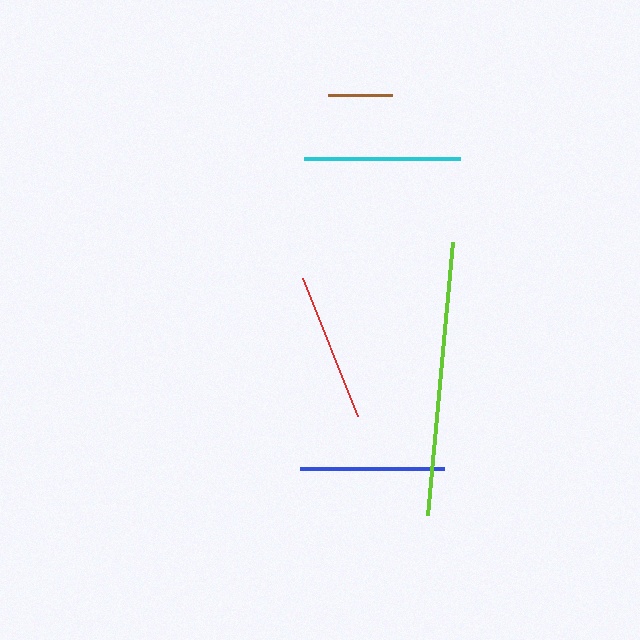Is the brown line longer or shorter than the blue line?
The blue line is longer than the brown line.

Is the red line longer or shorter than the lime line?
The lime line is longer than the red line.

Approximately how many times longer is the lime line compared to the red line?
The lime line is approximately 1.8 times the length of the red line.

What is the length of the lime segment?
The lime segment is approximately 274 pixels long.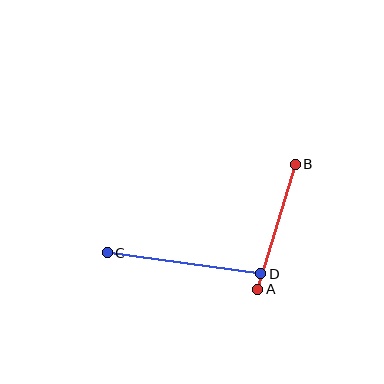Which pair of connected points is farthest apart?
Points C and D are farthest apart.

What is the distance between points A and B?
The distance is approximately 130 pixels.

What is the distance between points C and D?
The distance is approximately 155 pixels.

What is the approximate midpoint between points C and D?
The midpoint is at approximately (184, 263) pixels.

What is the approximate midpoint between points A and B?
The midpoint is at approximately (277, 227) pixels.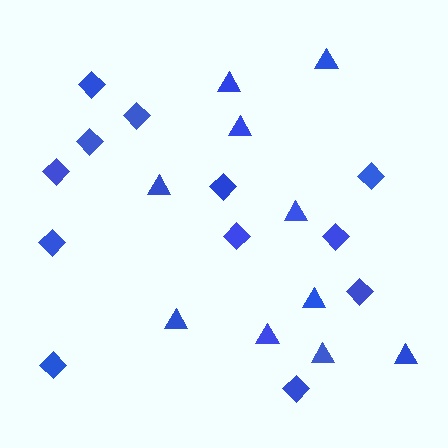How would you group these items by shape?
There are 2 groups: one group of diamonds (12) and one group of triangles (10).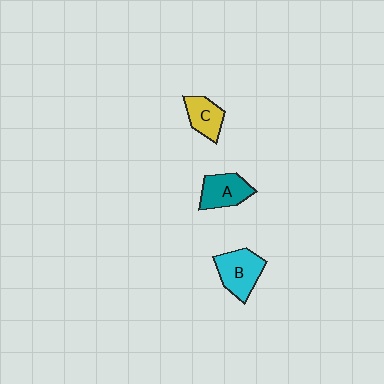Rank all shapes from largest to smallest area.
From largest to smallest: B (cyan), A (teal), C (yellow).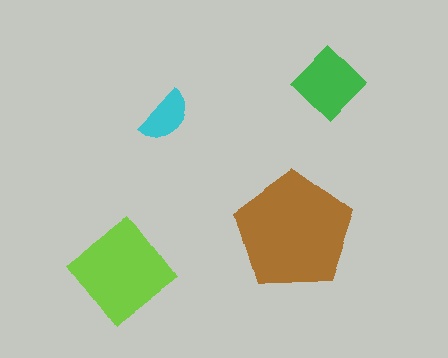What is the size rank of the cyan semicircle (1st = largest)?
4th.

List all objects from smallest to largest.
The cyan semicircle, the green diamond, the lime diamond, the brown pentagon.